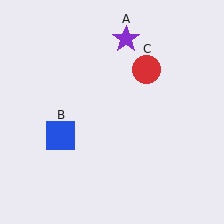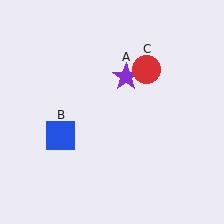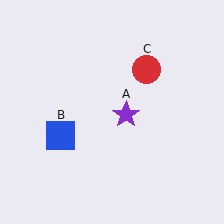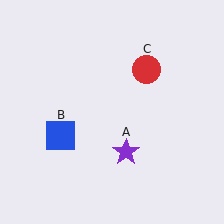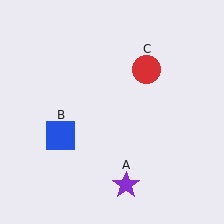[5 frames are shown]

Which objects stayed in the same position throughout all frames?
Blue square (object B) and red circle (object C) remained stationary.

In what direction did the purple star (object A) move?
The purple star (object A) moved down.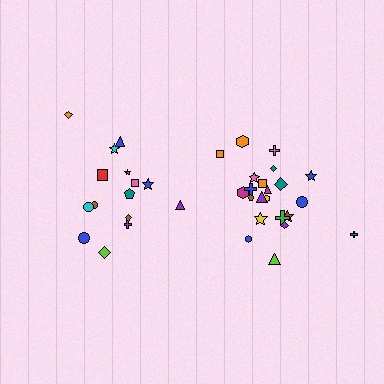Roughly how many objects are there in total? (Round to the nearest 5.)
Roughly 35 objects in total.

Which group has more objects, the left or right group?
The right group.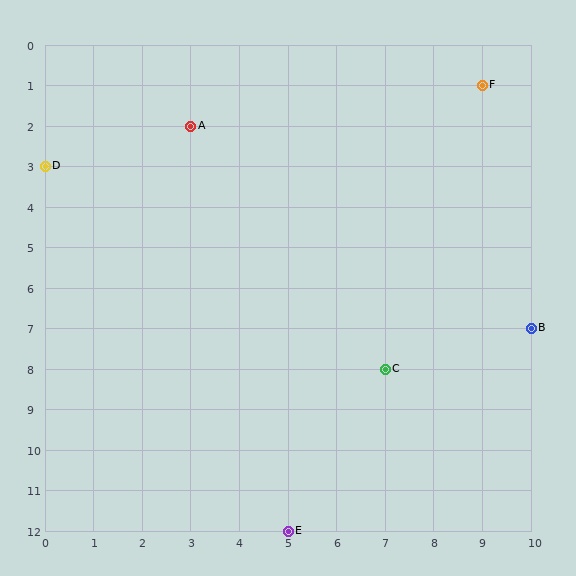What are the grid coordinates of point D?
Point D is at grid coordinates (0, 3).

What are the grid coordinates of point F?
Point F is at grid coordinates (9, 1).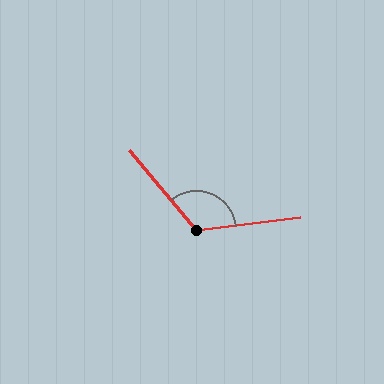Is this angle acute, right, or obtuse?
It is obtuse.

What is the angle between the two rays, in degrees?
Approximately 123 degrees.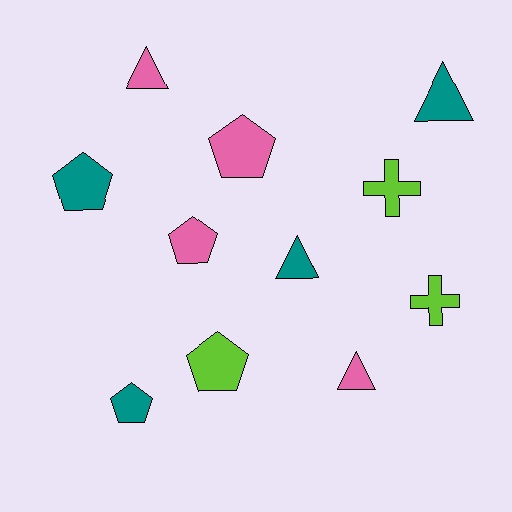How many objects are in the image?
There are 11 objects.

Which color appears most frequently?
Pink, with 4 objects.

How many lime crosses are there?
There are 2 lime crosses.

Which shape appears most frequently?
Pentagon, with 5 objects.